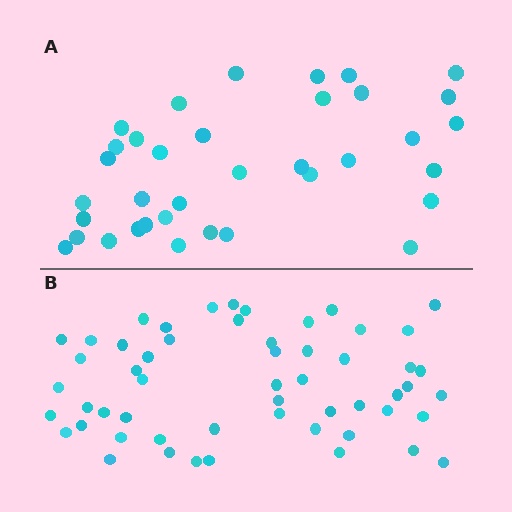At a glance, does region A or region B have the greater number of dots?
Region B (the bottom region) has more dots.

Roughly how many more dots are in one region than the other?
Region B has approximately 20 more dots than region A.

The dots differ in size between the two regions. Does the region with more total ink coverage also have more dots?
No. Region A has more total ink coverage because its dots are larger, but region B actually contains more individual dots. Total area can be misleading — the number of items is what matters here.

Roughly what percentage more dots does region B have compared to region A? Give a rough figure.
About 55% more.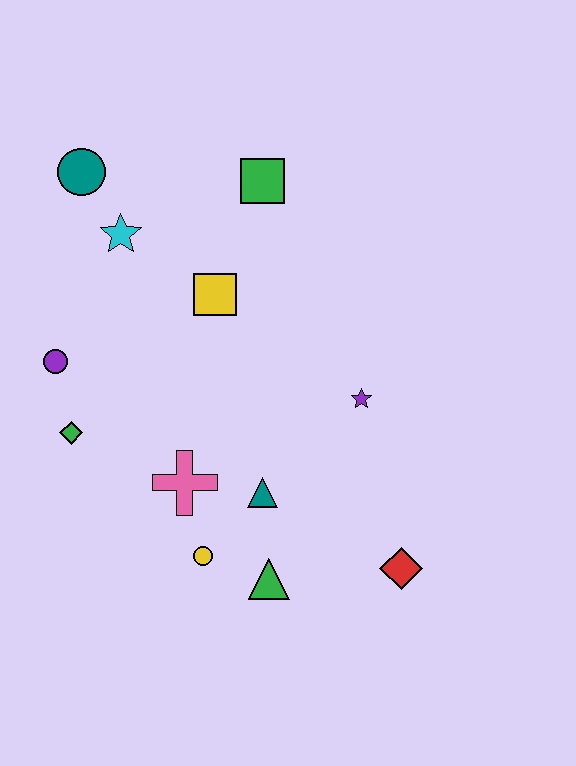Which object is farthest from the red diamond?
The teal circle is farthest from the red diamond.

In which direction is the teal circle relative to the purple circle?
The teal circle is above the purple circle.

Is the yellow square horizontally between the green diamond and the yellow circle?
No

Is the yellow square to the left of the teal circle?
No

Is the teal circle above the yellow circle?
Yes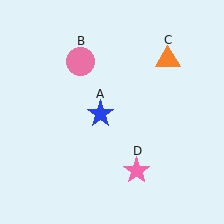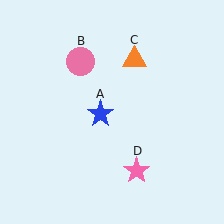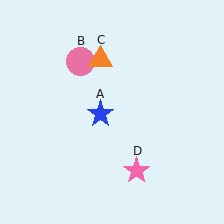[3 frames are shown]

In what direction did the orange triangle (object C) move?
The orange triangle (object C) moved left.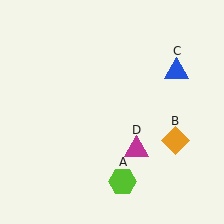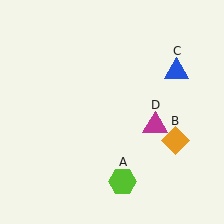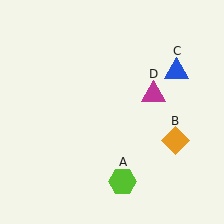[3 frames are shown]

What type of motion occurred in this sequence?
The magenta triangle (object D) rotated counterclockwise around the center of the scene.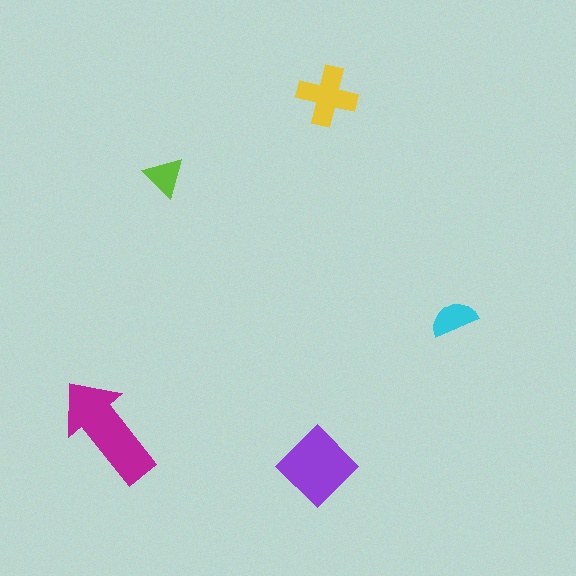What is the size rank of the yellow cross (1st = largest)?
3rd.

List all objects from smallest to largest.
The lime triangle, the cyan semicircle, the yellow cross, the purple diamond, the magenta arrow.